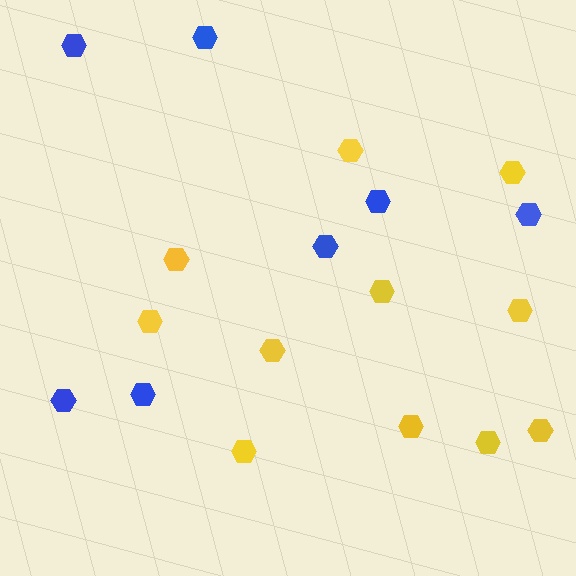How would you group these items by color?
There are 2 groups: one group of yellow hexagons (11) and one group of blue hexagons (7).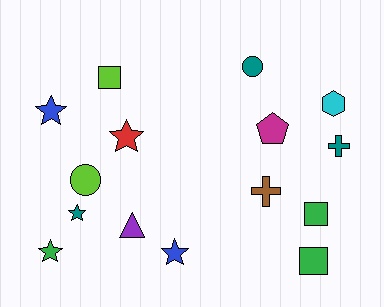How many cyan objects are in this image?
There is 1 cyan object.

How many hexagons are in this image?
There is 1 hexagon.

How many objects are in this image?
There are 15 objects.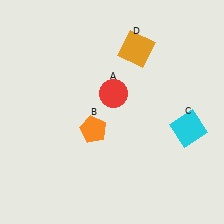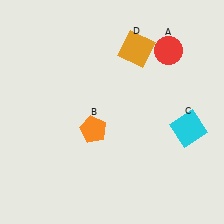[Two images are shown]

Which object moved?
The red circle (A) moved right.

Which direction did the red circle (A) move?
The red circle (A) moved right.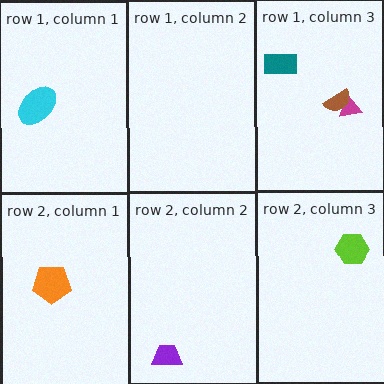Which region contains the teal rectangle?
The row 1, column 3 region.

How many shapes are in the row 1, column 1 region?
1.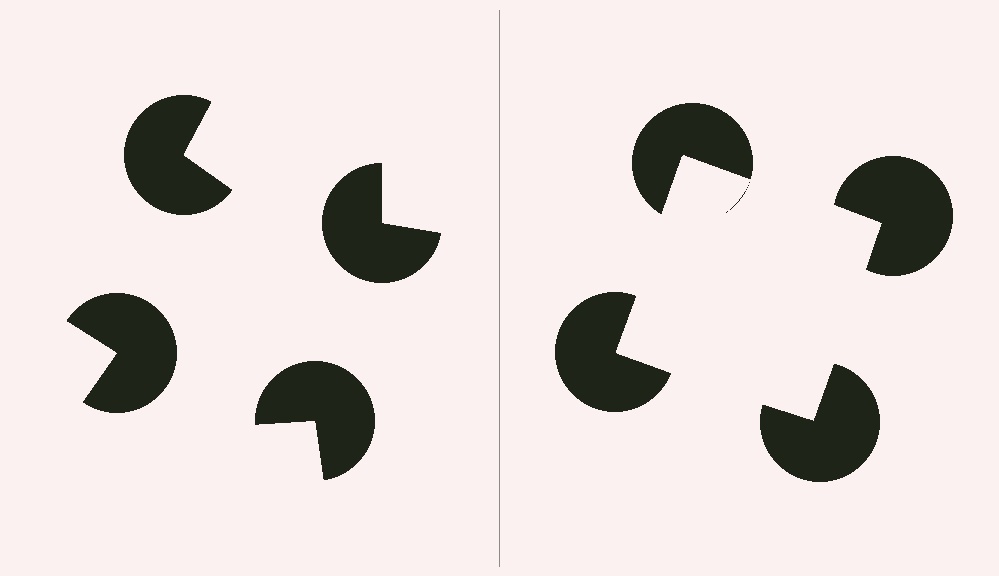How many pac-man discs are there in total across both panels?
8 — 4 on each side.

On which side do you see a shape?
An illusory square appears on the right side. On the left side the wedge cuts are rotated, so no coherent shape forms.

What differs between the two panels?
The pac-man discs are positioned identically on both sides; only the wedge orientations differ. On the right they align to a square; on the left they are misaligned.